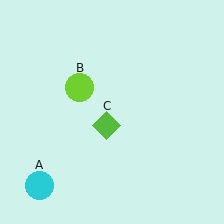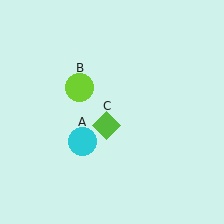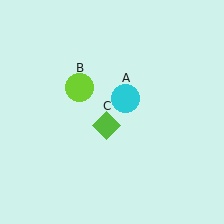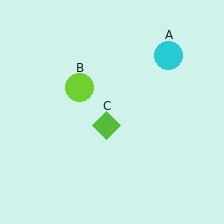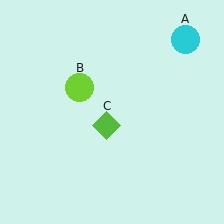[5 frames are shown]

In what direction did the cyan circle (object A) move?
The cyan circle (object A) moved up and to the right.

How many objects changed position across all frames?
1 object changed position: cyan circle (object A).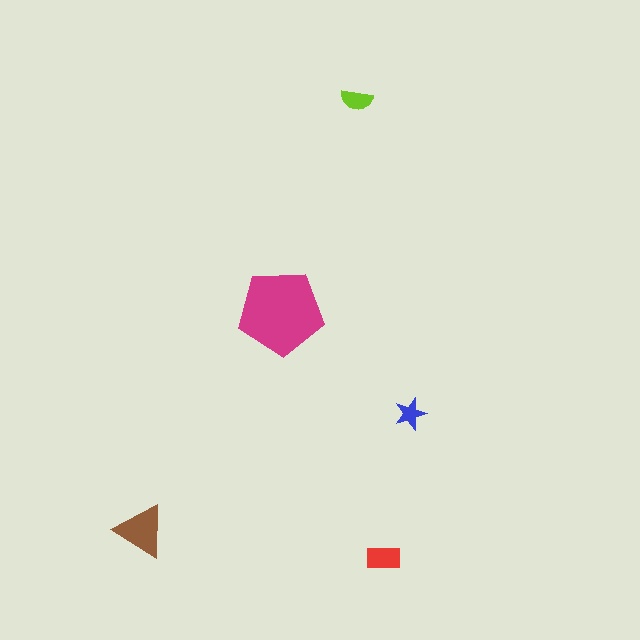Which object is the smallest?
The blue star.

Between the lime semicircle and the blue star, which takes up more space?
The lime semicircle.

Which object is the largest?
The magenta pentagon.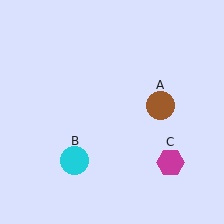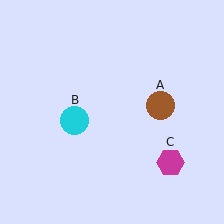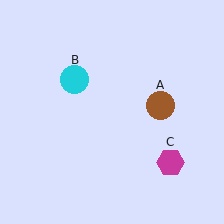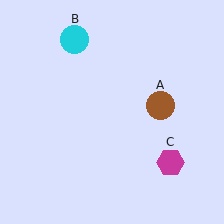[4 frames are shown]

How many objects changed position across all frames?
1 object changed position: cyan circle (object B).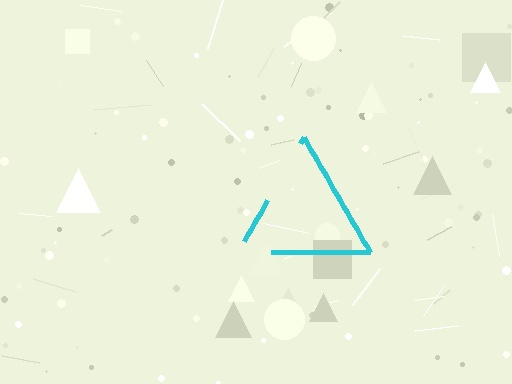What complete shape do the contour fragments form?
The contour fragments form a triangle.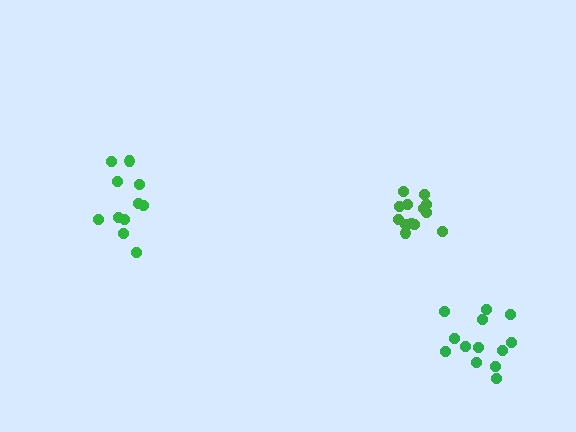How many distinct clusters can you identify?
There are 3 distinct clusters.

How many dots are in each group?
Group 1: 13 dots, Group 2: 11 dots, Group 3: 13 dots (37 total).